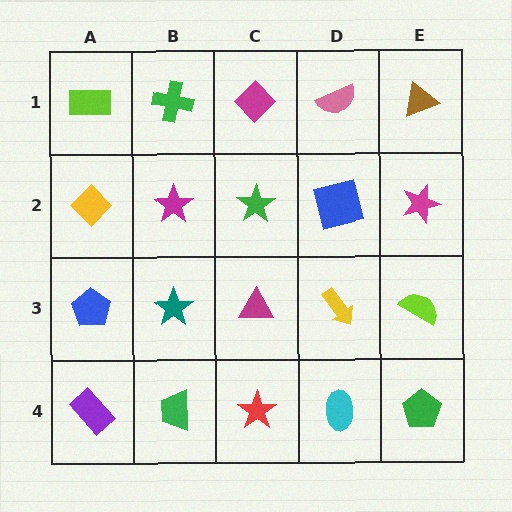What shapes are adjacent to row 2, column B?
A green cross (row 1, column B), a teal star (row 3, column B), a yellow diamond (row 2, column A), a green star (row 2, column C).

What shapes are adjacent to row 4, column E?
A lime semicircle (row 3, column E), a cyan ellipse (row 4, column D).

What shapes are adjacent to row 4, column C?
A magenta triangle (row 3, column C), a green trapezoid (row 4, column B), a cyan ellipse (row 4, column D).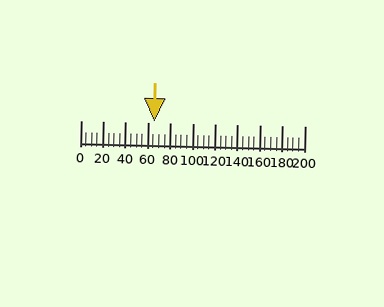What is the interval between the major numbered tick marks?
The major tick marks are spaced 20 units apart.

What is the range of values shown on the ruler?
The ruler shows values from 0 to 200.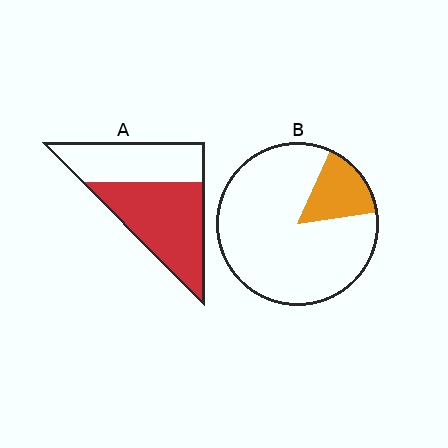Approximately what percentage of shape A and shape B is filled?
A is approximately 55% and B is approximately 15%.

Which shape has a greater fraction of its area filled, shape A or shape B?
Shape A.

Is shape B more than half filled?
No.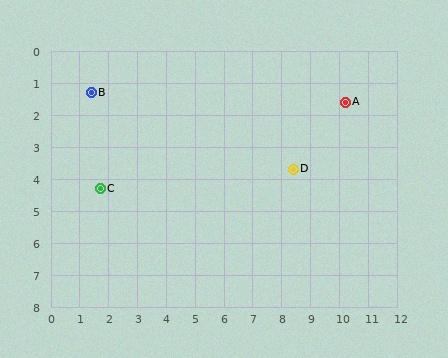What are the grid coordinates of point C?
Point C is at approximately (1.7, 4.3).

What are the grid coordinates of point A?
Point A is at approximately (10.2, 1.6).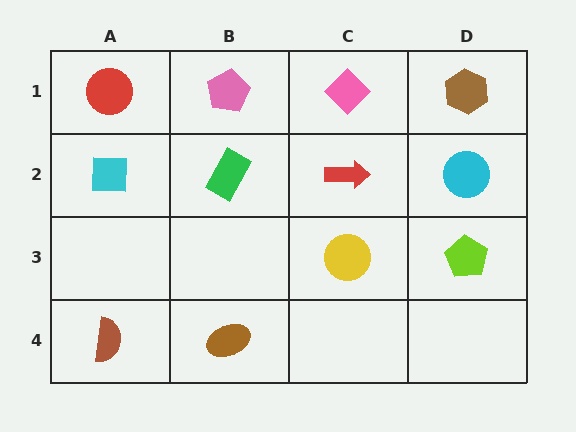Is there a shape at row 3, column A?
No, that cell is empty.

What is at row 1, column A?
A red circle.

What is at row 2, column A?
A cyan square.